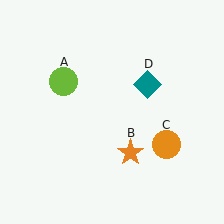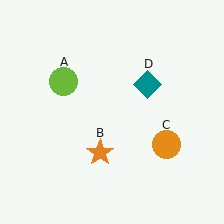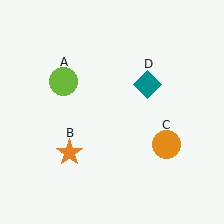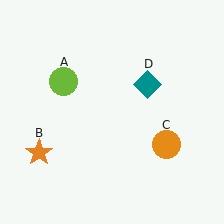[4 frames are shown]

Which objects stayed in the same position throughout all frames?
Lime circle (object A) and orange circle (object C) and teal diamond (object D) remained stationary.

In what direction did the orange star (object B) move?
The orange star (object B) moved left.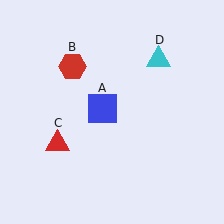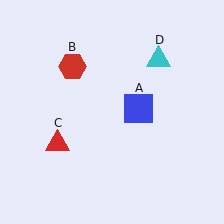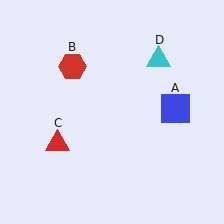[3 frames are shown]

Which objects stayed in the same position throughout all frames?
Red hexagon (object B) and red triangle (object C) and cyan triangle (object D) remained stationary.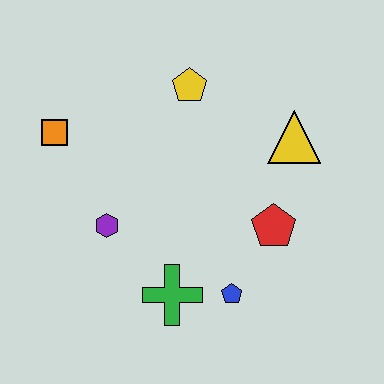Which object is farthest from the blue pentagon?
The orange square is farthest from the blue pentagon.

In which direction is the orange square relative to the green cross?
The orange square is above the green cross.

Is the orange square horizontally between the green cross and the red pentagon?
No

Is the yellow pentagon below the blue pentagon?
No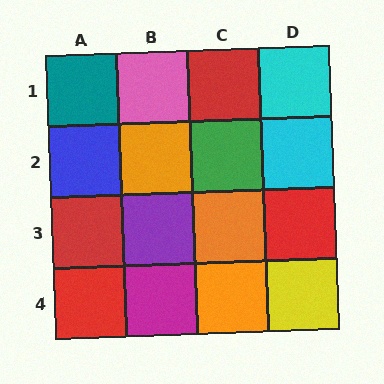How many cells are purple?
1 cell is purple.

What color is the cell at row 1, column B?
Pink.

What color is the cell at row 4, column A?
Red.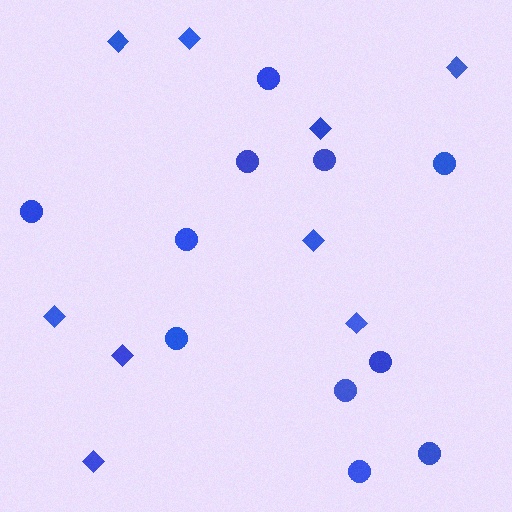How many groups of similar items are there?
There are 2 groups: one group of diamonds (9) and one group of circles (11).